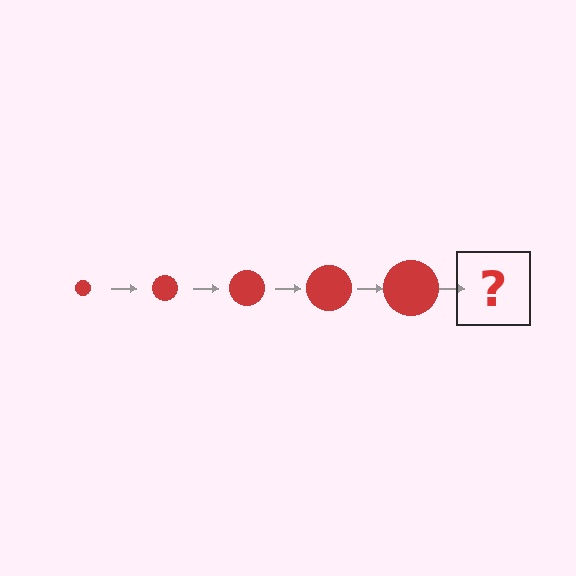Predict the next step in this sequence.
The next step is a red circle, larger than the previous one.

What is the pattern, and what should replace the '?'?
The pattern is that the circle gets progressively larger each step. The '?' should be a red circle, larger than the previous one.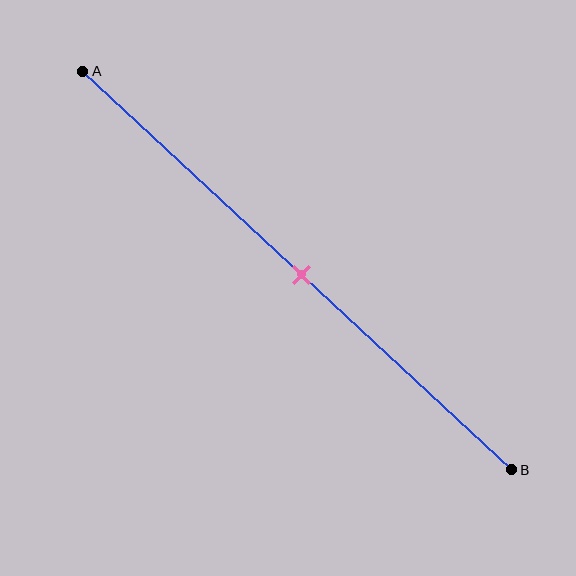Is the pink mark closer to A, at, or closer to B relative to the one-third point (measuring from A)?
The pink mark is closer to point B than the one-third point of segment AB.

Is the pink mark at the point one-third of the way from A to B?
No, the mark is at about 50% from A, not at the 33% one-third point.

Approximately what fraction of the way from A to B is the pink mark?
The pink mark is approximately 50% of the way from A to B.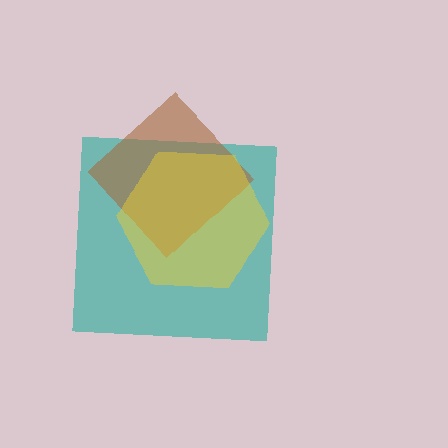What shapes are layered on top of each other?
The layered shapes are: a teal square, a brown diamond, a yellow hexagon.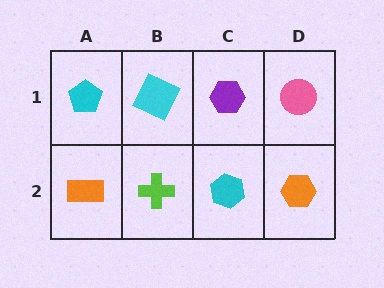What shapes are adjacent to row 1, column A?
An orange rectangle (row 2, column A), a cyan square (row 1, column B).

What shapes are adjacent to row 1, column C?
A cyan hexagon (row 2, column C), a cyan square (row 1, column B), a pink circle (row 1, column D).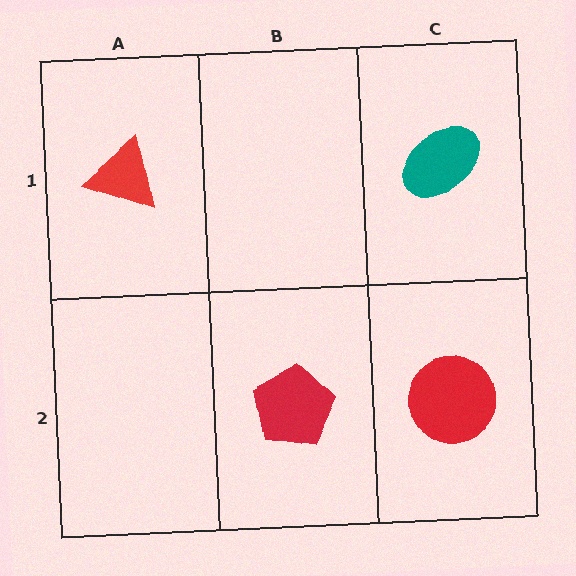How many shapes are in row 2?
2 shapes.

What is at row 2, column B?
A red pentagon.